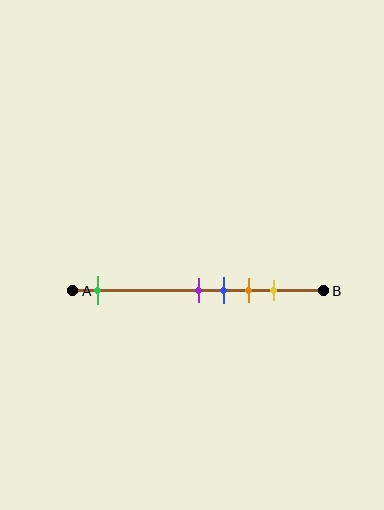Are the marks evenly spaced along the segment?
No, the marks are not evenly spaced.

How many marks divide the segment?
There are 5 marks dividing the segment.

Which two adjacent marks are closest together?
The purple and blue marks are the closest adjacent pair.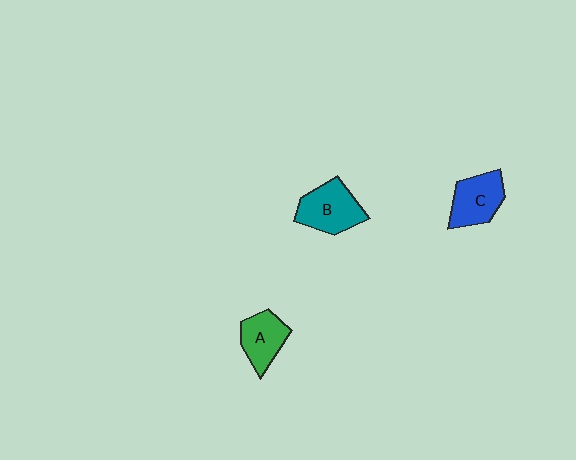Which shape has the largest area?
Shape B (teal).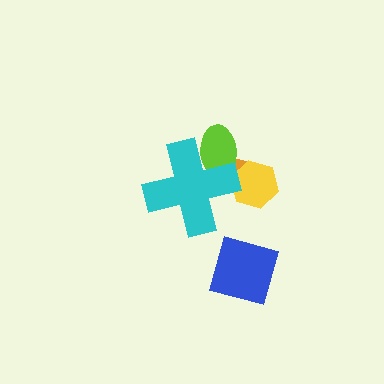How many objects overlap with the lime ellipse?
2 objects overlap with the lime ellipse.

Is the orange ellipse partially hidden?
Yes, it is partially covered by another shape.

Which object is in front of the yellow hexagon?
The cyan cross is in front of the yellow hexagon.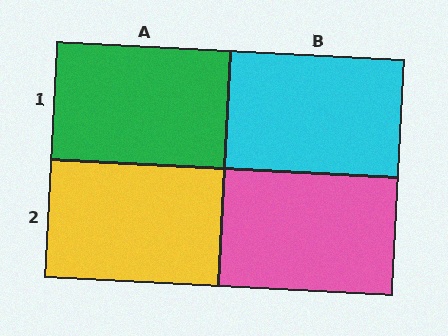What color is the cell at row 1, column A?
Green.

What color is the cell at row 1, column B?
Cyan.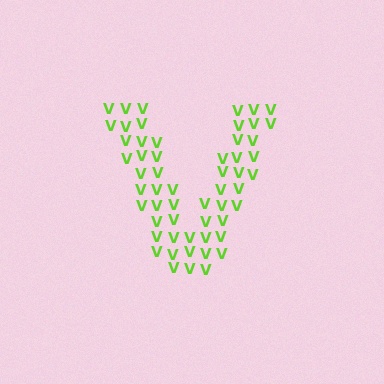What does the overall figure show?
The overall figure shows the letter V.